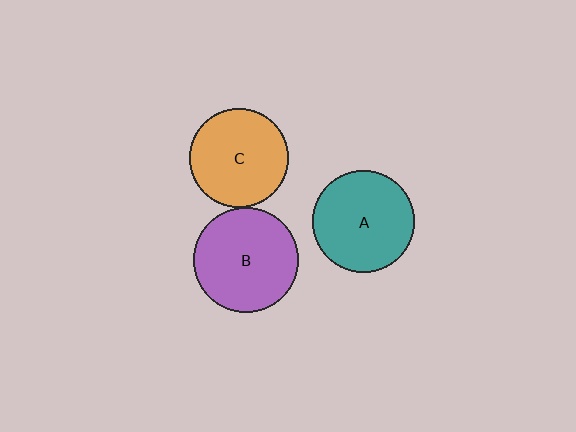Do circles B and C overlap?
Yes.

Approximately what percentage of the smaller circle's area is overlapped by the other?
Approximately 5%.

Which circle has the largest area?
Circle B (purple).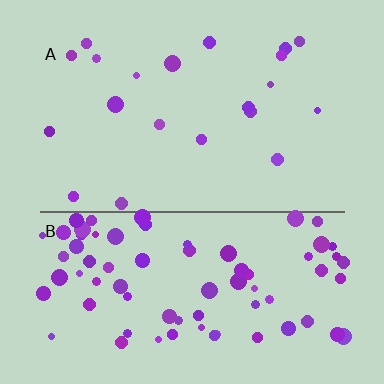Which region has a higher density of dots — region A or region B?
B (the bottom).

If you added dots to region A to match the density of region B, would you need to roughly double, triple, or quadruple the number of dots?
Approximately quadruple.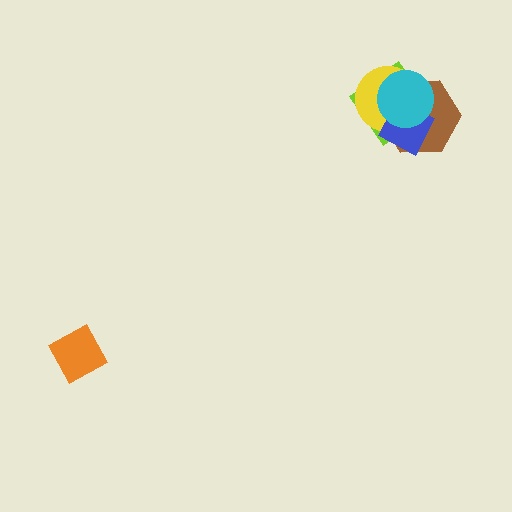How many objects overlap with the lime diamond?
4 objects overlap with the lime diamond.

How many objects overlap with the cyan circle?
4 objects overlap with the cyan circle.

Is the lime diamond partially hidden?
Yes, it is partially covered by another shape.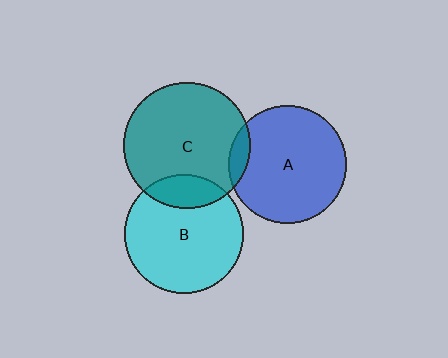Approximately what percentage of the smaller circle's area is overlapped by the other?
Approximately 10%.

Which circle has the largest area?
Circle C (teal).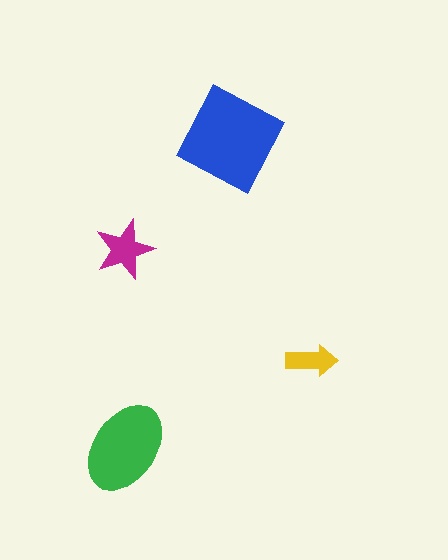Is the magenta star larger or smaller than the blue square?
Smaller.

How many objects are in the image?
There are 4 objects in the image.